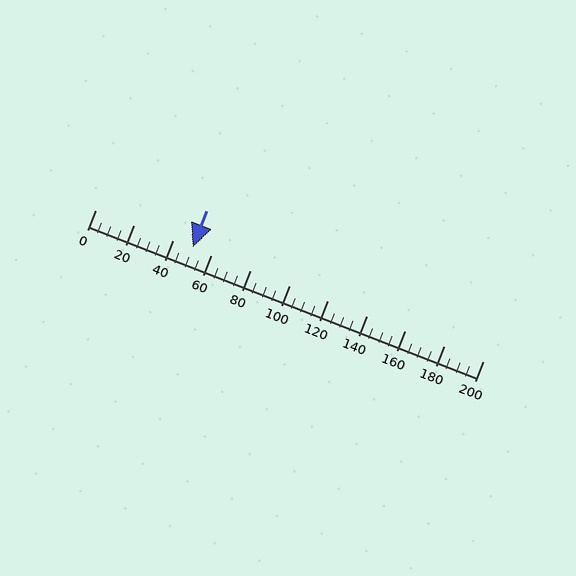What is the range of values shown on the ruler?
The ruler shows values from 0 to 200.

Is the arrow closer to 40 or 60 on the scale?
The arrow is closer to 60.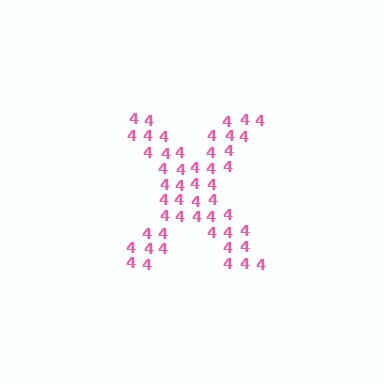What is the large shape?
The large shape is the letter X.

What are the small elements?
The small elements are digit 4's.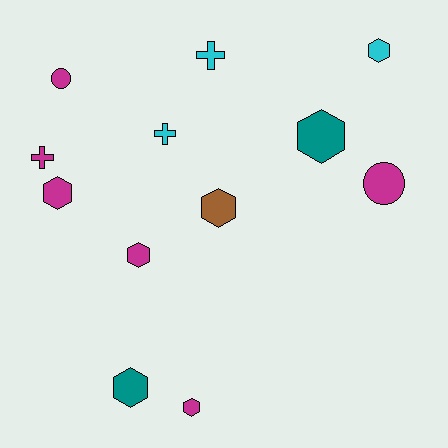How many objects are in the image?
There are 12 objects.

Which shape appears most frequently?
Hexagon, with 7 objects.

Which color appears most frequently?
Magenta, with 6 objects.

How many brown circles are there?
There are no brown circles.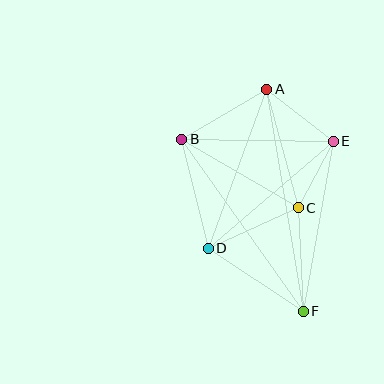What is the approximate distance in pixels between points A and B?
The distance between A and B is approximately 99 pixels.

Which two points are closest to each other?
Points C and E are closest to each other.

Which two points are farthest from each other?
Points A and F are farthest from each other.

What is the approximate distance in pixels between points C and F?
The distance between C and F is approximately 103 pixels.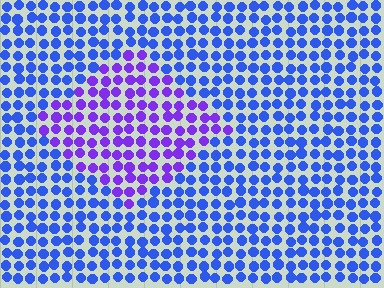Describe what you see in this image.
The image is filled with small blue elements in a uniform arrangement. A diamond-shaped region is visible where the elements are tinted to a slightly different hue, forming a subtle color boundary.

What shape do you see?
I see a diamond.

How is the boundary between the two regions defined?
The boundary is defined purely by a slight shift in hue (about 41 degrees). Spacing, size, and orientation are identical on both sides.